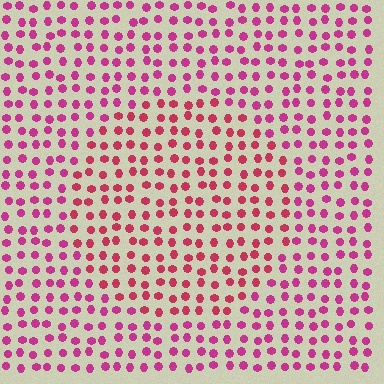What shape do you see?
I see a circle.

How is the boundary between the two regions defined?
The boundary is defined purely by a slight shift in hue (about 22 degrees). Spacing, size, and orientation are identical on both sides.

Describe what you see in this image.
The image is filled with small magenta elements in a uniform arrangement. A circle-shaped region is visible where the elements are tinted to a slightly different hue, forming a subtle color boundary.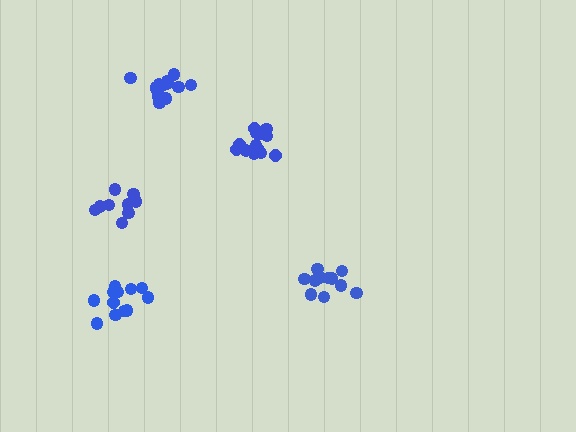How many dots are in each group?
Group 1: 11 dots, Group 2: 12 dots, Group 3: 10 dots, Group 4: 13 dots, Group 5: 14 dots (60 total).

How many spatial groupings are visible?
There are 5 spatial groupings.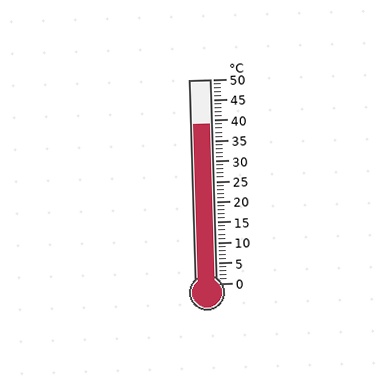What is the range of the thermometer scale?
The thermometer scale ranges from 0°C to 50°C.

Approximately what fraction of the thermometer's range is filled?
The thermometer is filled to approximately 80% of its range.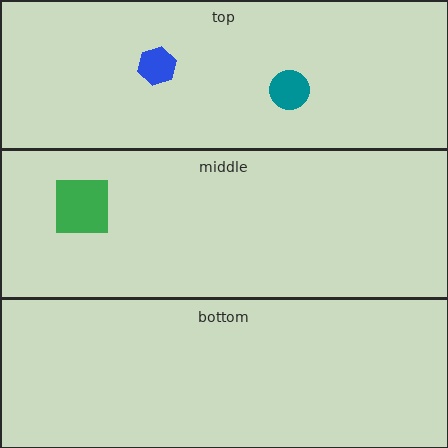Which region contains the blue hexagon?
The top region.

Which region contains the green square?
The middle region.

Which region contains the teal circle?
The top region.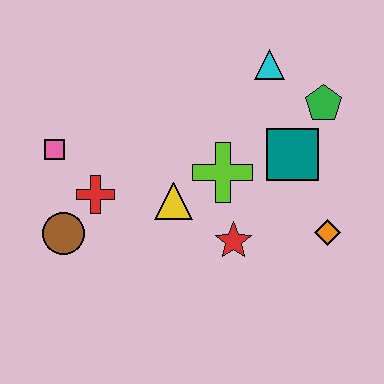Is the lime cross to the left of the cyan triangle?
Yes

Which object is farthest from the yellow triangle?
The green pentagon is farthest from the yellow triangle.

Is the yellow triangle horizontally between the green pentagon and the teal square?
No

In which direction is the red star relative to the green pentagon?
The red star is below the green pentagon.